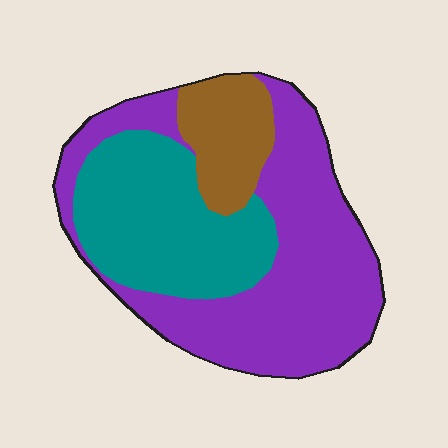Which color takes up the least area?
Brown, at roughly 15%.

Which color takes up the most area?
Purple, at roughly 55%.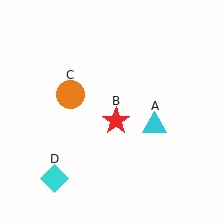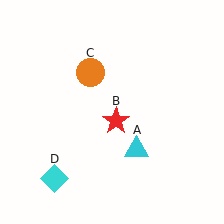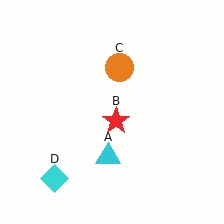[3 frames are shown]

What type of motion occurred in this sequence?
The cyan triangle (object A), orange circle (object C) rotated clockwise around the center of the scene.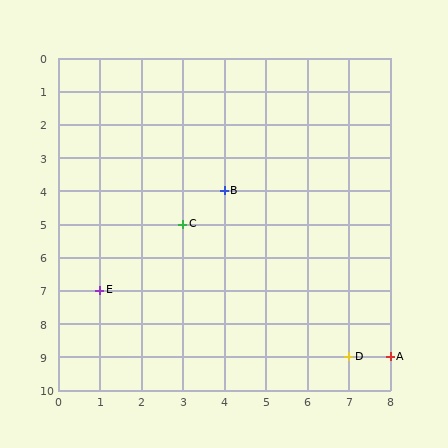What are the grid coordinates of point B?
Point B is at grid coordinates (4, 4).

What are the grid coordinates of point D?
Point D is at grid coordinates (7, 9).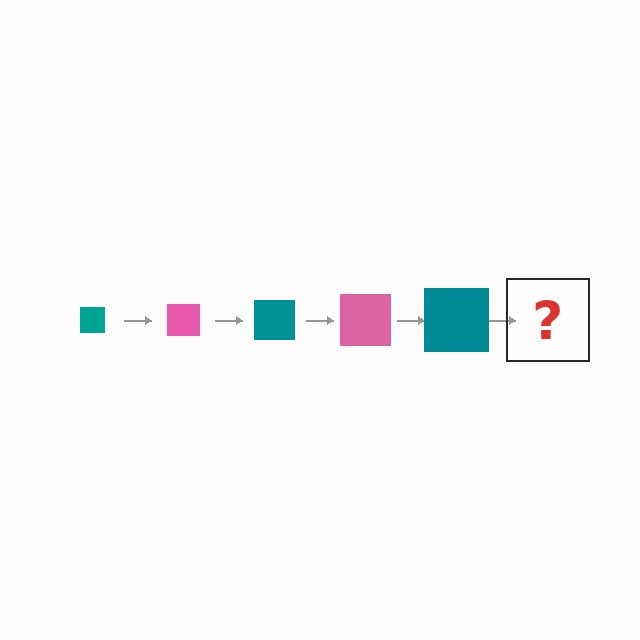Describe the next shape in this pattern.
It should be a pink square, larger than the previous one.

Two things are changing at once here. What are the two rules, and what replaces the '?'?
The two rules are that the square grows larger each step and the color cycles through teal and pink. The '?' should be a pink square, larger than the previous one.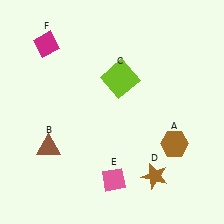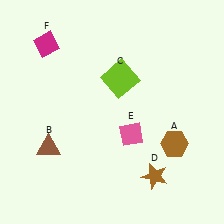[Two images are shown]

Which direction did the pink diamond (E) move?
The pink diamond (E) moved up.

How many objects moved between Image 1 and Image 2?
1 object moved between the two images.